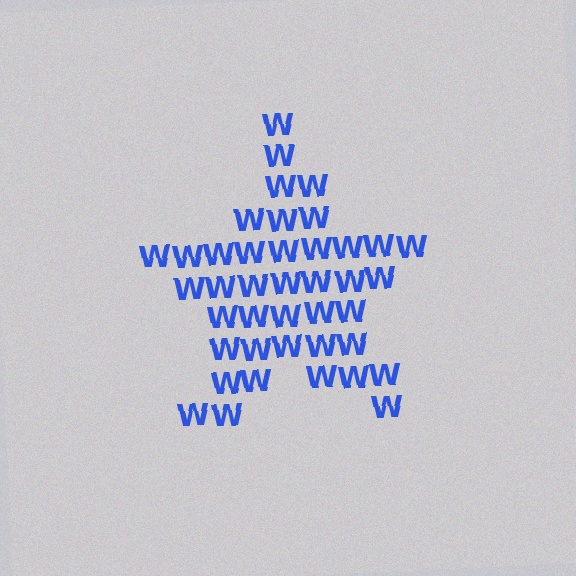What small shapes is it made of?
It is made of small letter W's.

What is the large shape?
The large shape is a star.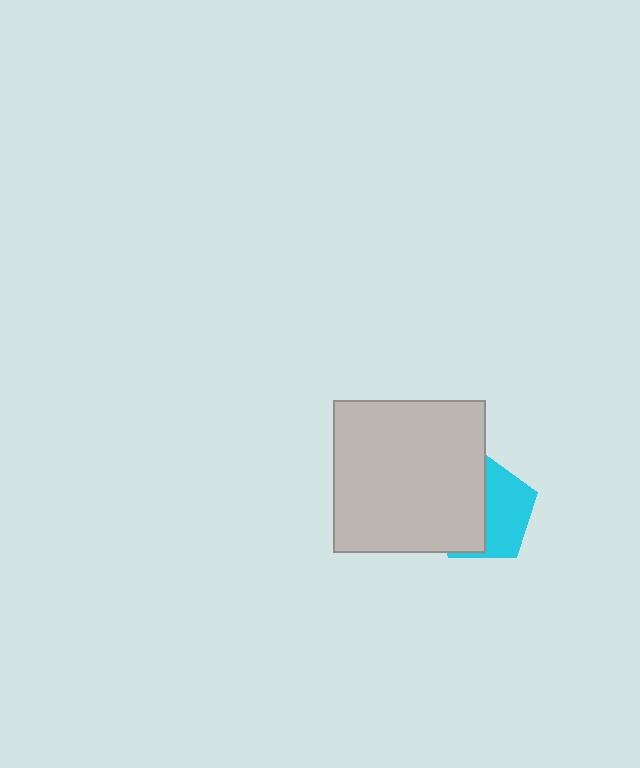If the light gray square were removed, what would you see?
You would see the complete cyan pentagon.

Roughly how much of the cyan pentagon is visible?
About half of it is visible (roughly 48%).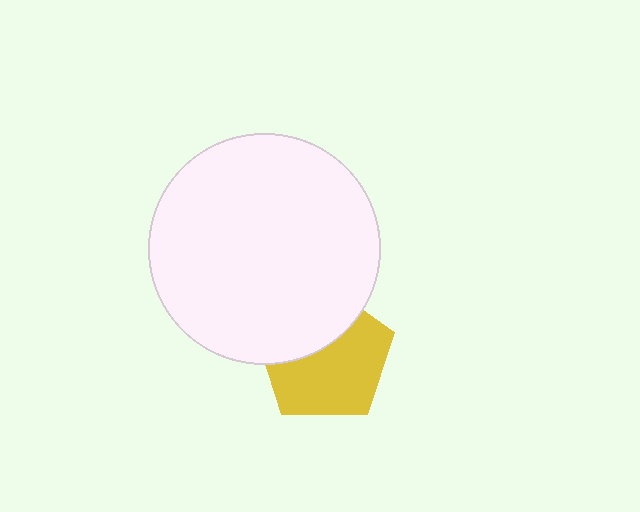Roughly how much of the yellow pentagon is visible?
About half of it is visible (roughly 62%).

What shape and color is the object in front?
The object in front is a white circle.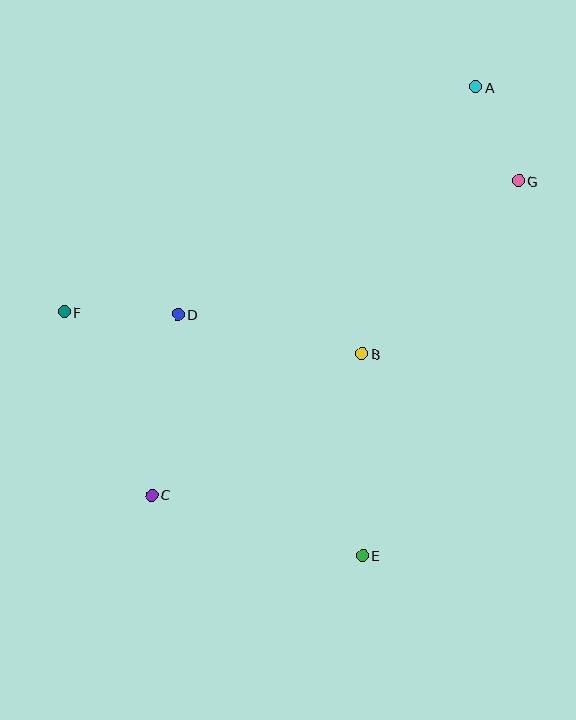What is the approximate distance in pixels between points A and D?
The distance between A and D is approximately 375 pixels.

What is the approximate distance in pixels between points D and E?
The distance between D and E is approximately 304 pixels.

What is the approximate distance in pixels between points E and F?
The distance between E and F is approximately 385 pixels.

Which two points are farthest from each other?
Points A and C are farthest from each other.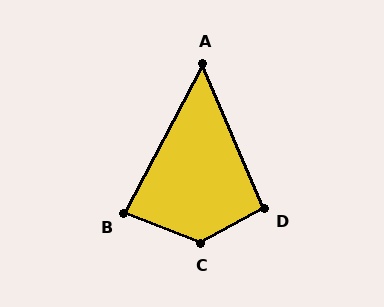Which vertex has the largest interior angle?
C, at approximately 129 degrees.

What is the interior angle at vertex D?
Approximately 96 degrees (obtuse).